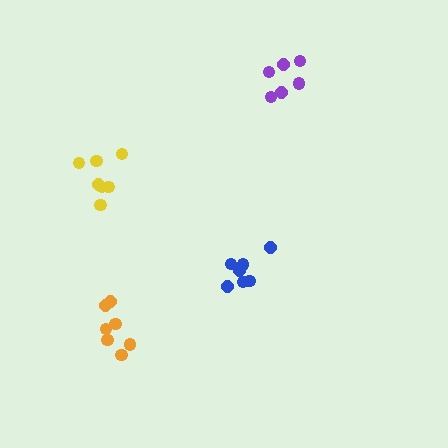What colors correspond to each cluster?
The clusters are colored: blue, purple, yellow, orange.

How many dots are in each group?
Group 1: 7 dots, Group 2: 6 dots, Group 3: 7 dots, Group 4: 7 dots (27 total).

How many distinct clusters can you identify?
There are 4 distinct clusters.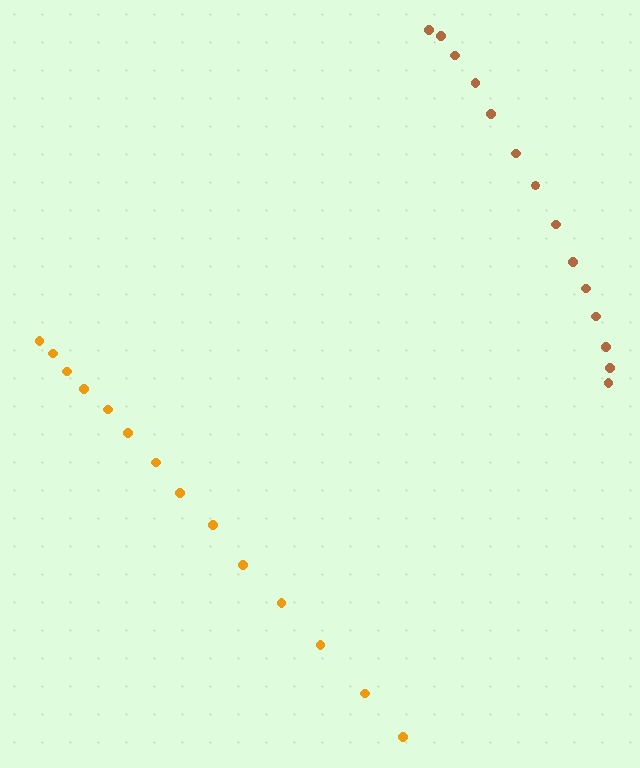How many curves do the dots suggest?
There are 2 distinct paths.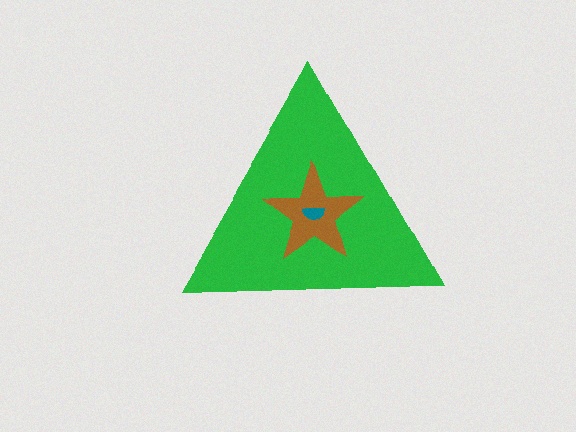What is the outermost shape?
The green triangle.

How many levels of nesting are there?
3.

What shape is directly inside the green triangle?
The brown star.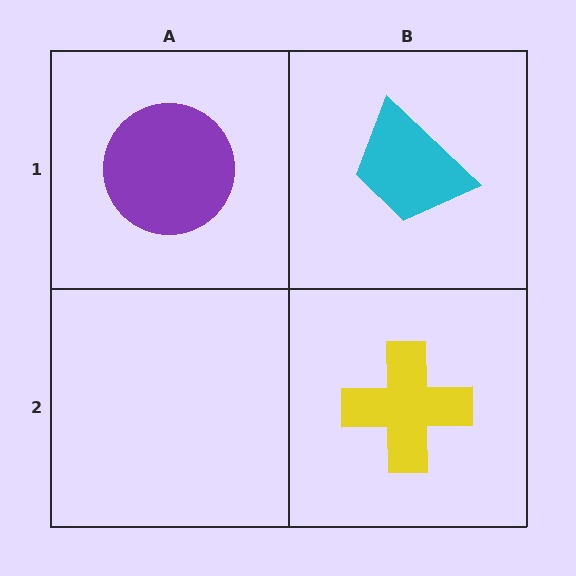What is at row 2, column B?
A yellow cross.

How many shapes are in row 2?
1 shape.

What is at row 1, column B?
A cyan trapezoid.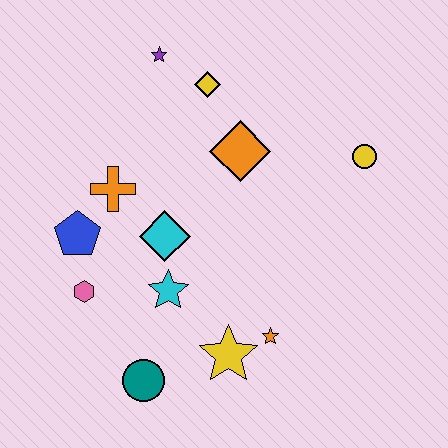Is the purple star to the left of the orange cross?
No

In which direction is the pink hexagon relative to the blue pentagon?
The pink hexagon is below the blue pentagon.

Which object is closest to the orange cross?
The blue pentagon is closest to the orange cross.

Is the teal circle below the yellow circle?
Yes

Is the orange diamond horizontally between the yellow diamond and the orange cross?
No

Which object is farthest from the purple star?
The teal circle is farthest from the purple star.